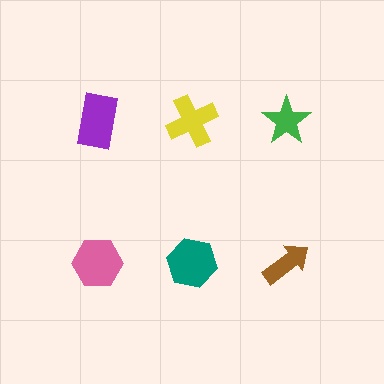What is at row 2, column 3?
A brown arrow.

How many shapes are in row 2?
3 shapes.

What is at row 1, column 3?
A green star.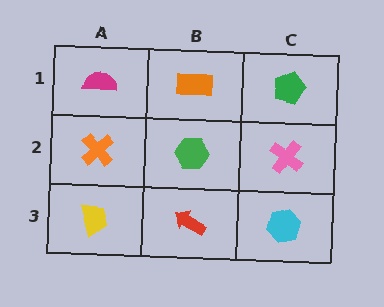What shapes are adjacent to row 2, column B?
An orange rectangle (row 1, column B), a red arrow (row 3, column B), an orange cross (row 2, column A), a pink cross (row 2, column C).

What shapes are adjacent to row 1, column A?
An orange cross (row 2, column A), an orange rectangle (row 1, column B).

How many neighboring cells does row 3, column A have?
2.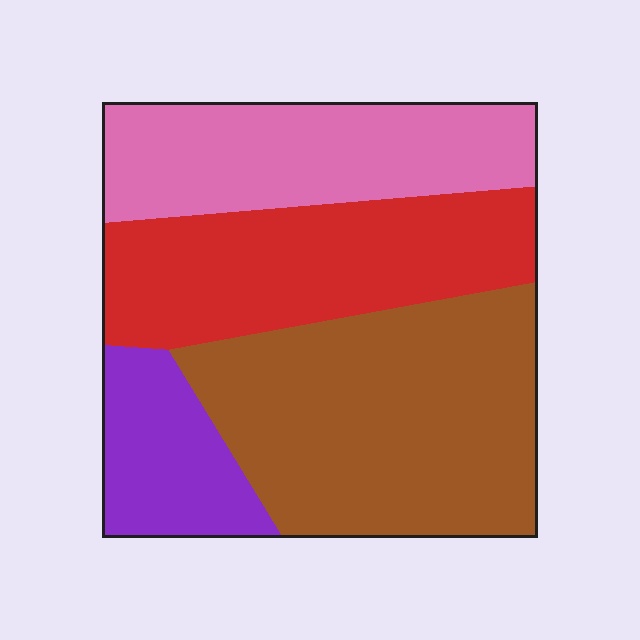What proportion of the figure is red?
Red takes up between a sixth and a third of the figure.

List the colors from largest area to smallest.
From largest to smallest: brown, red, pink, purple.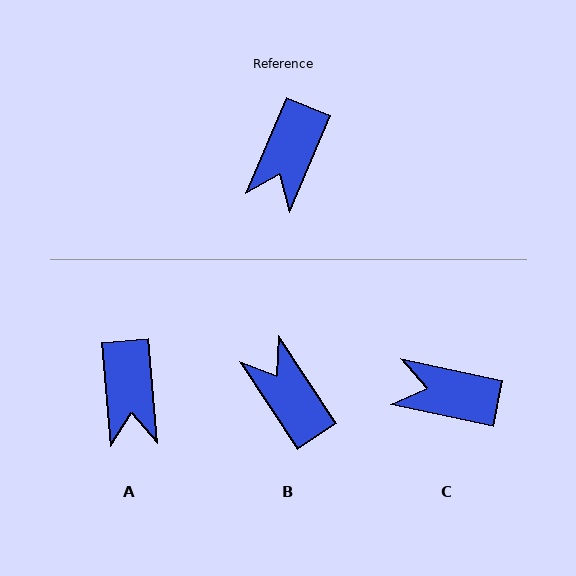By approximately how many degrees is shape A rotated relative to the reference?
Approximately 28 degrees counter-clockwise.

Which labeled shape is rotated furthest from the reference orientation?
B, about 124 degrees away.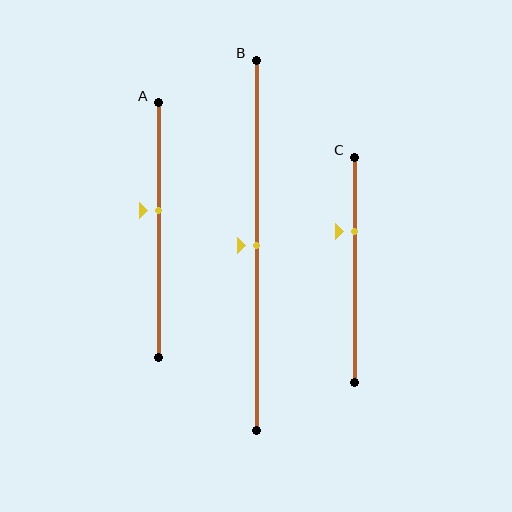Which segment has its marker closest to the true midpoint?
Segment B has its marker closest to the true midpoint.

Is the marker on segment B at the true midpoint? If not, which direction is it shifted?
Yes, the marker on segment B is at the true midpoint.